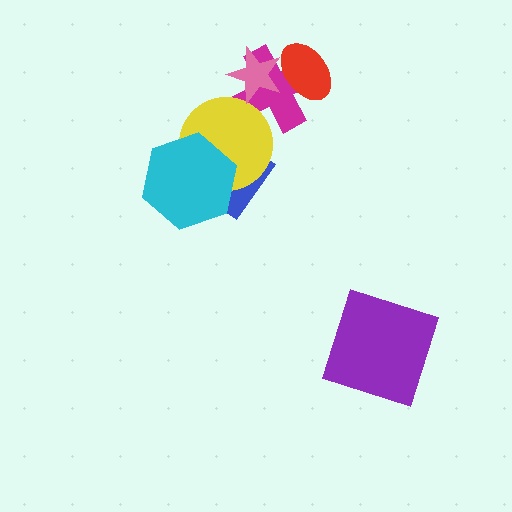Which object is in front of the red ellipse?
The pink star is in front of the red ellipse.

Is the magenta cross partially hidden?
Yes, it is partially covered by another shape.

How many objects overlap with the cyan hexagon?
2 objects overlap with the cyan hexagon.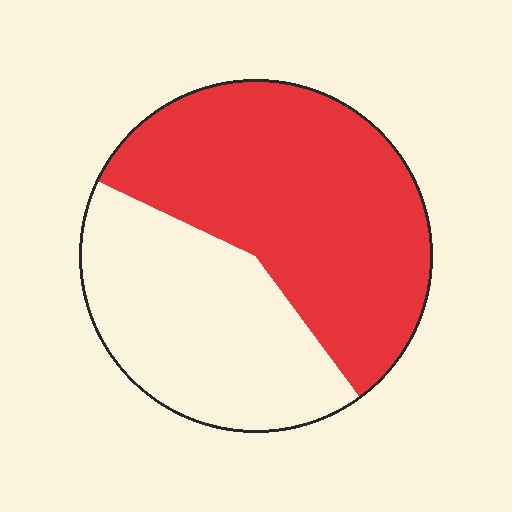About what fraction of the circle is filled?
About three fifths (3/5).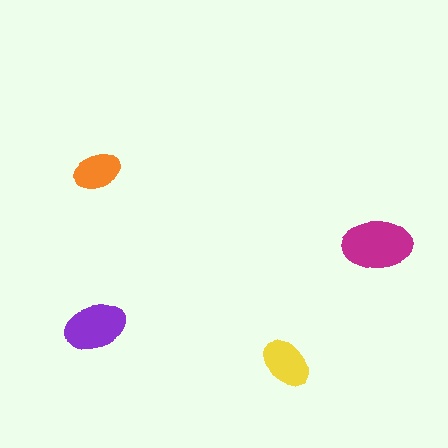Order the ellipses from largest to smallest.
the magenta one, the purple one, the yellow one, the orange one.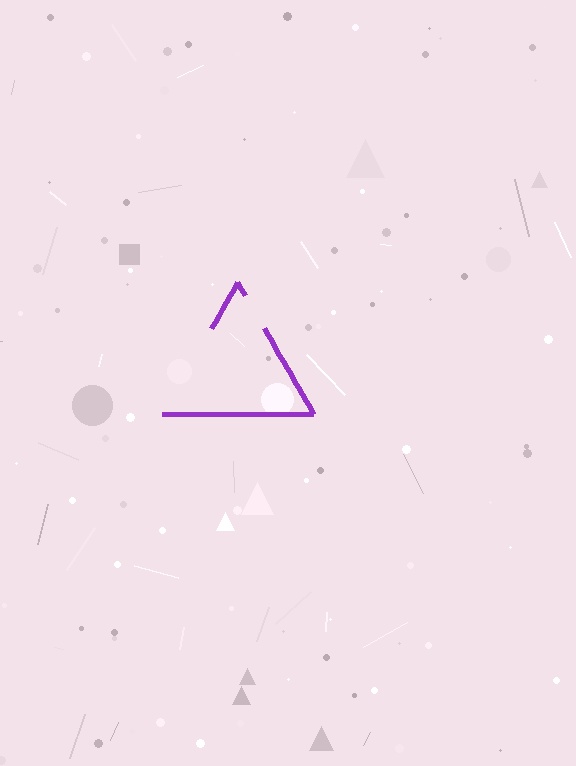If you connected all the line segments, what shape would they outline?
They would outline a triangle.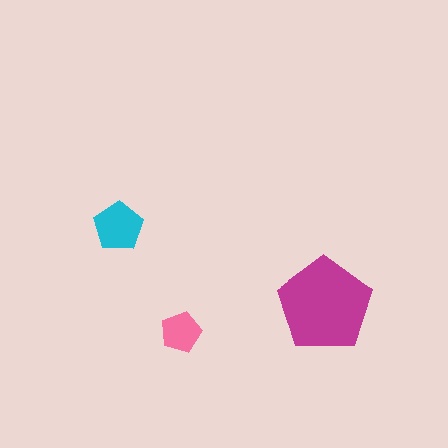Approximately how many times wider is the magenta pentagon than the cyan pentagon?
About 2 times wider.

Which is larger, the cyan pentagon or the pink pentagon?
The cyan one.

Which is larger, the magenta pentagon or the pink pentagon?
The magenta one.